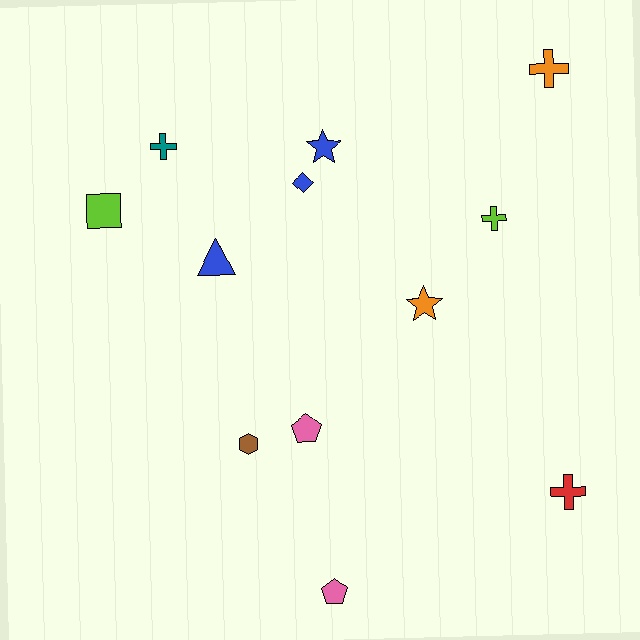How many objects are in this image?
There are 12 objects.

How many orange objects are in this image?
There are 2 orange objects.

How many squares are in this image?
There is 1 square.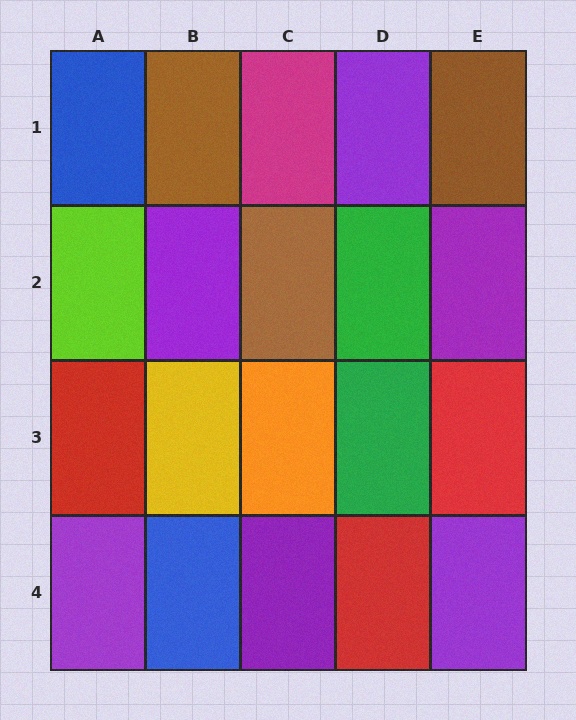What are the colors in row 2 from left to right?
Lime, purple, brown, green, purple.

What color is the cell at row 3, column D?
Green.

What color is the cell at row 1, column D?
Purple.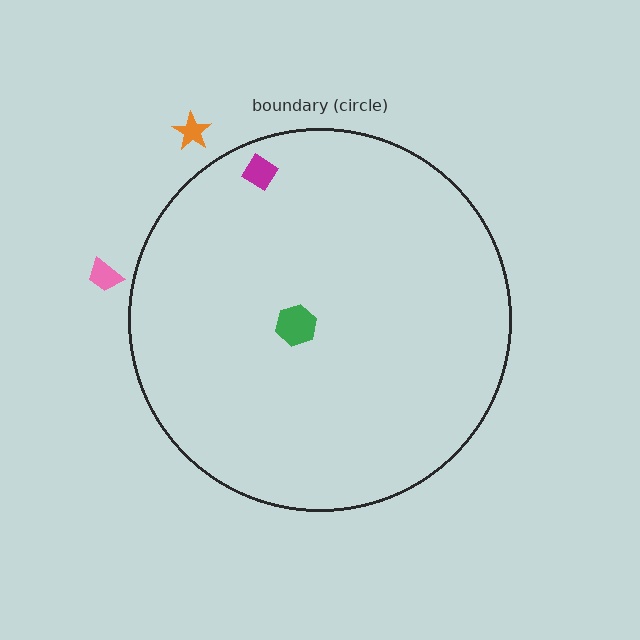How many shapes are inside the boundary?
2 inside, 2 outside.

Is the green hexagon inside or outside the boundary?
Inside.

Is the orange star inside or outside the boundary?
Outside.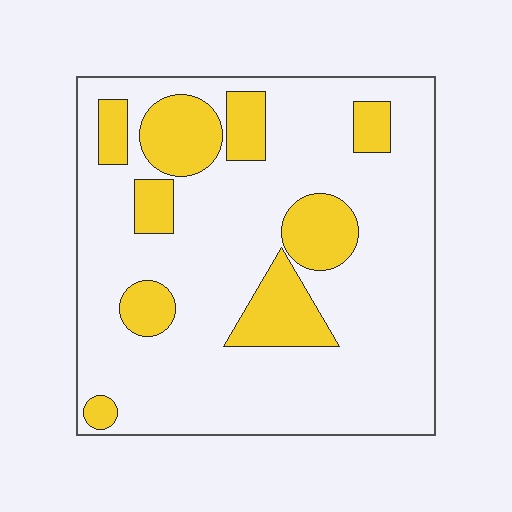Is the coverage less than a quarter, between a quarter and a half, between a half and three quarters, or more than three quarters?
Less than a quarter.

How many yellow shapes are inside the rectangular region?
9.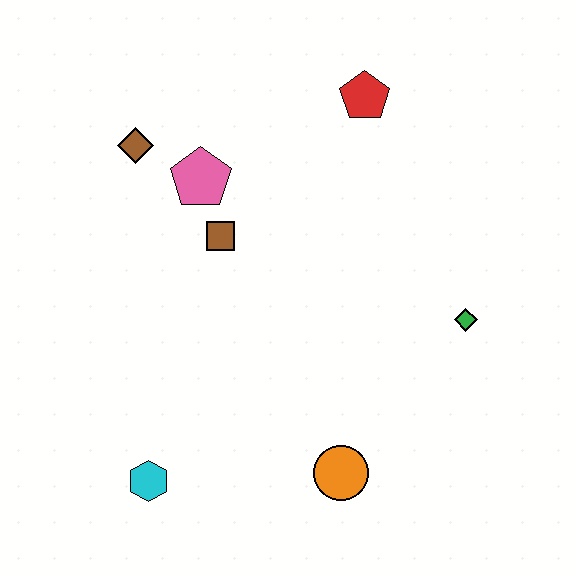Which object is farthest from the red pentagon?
The cyan hexagon is farthest from the red pentagon.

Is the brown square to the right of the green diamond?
No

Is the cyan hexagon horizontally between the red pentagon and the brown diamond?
Yes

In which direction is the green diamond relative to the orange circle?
The green diamond is above the orange circle.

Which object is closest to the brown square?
The pink pentagon is closest to the brown square.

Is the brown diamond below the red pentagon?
Yes